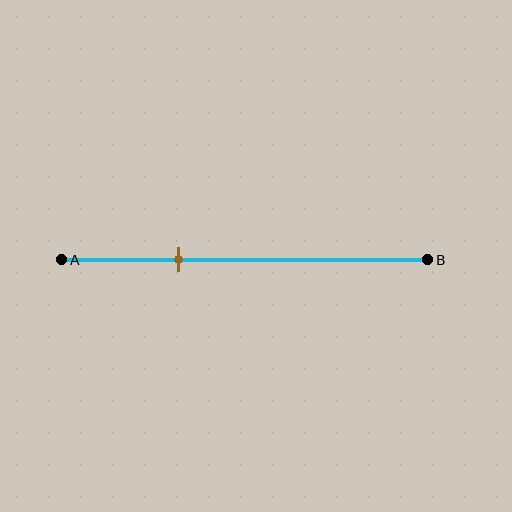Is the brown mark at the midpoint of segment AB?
No, the mark is at about 30% from A, not at the 50% midpoint.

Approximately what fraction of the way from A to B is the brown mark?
The brown mark is approximately 30% of the way from A to B.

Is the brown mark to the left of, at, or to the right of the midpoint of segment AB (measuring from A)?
The brown mark is to the left of the midpoint of segment AB.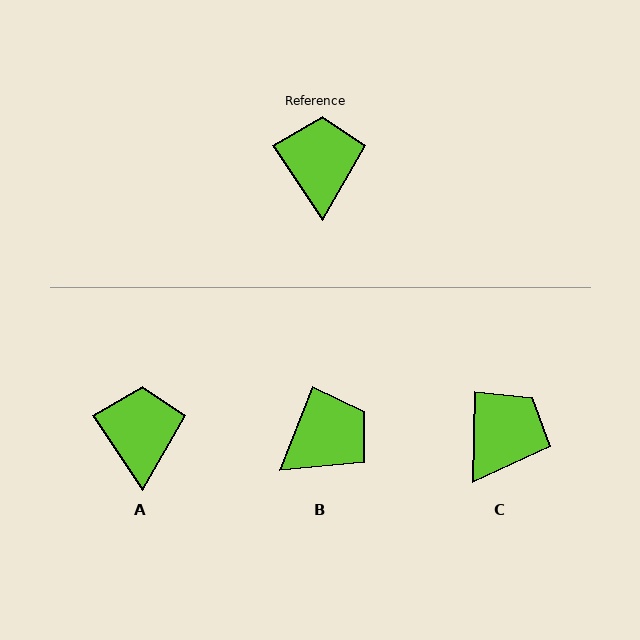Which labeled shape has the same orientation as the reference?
A.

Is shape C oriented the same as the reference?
No, it is off by about 35 degrees.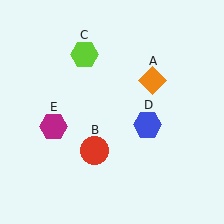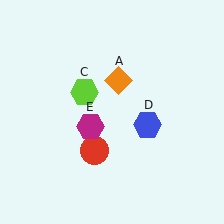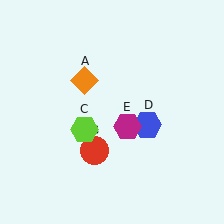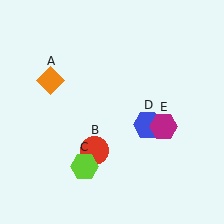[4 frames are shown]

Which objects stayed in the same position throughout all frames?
Red circle (object B) and blue hexagon (object D) remained stationary.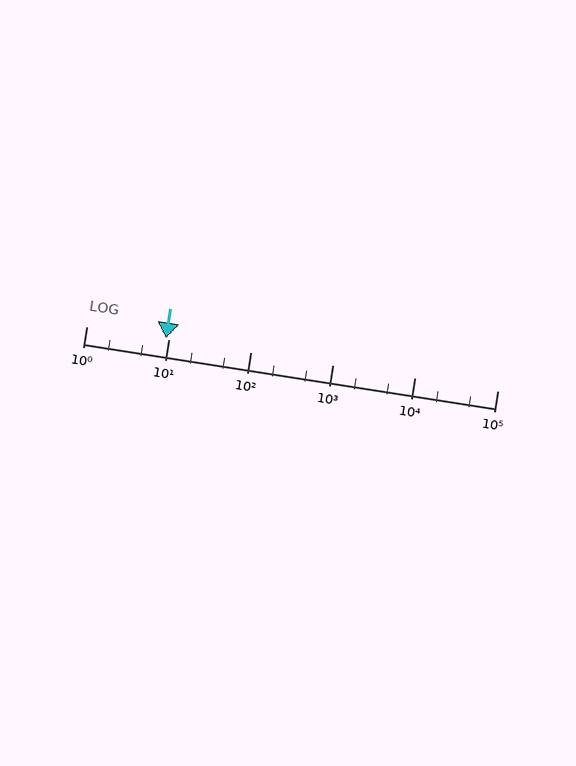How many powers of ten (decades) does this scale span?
The scale spans 5 decades, from 1 to 100000.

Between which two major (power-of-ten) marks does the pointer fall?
The pointer is between 1 and 10.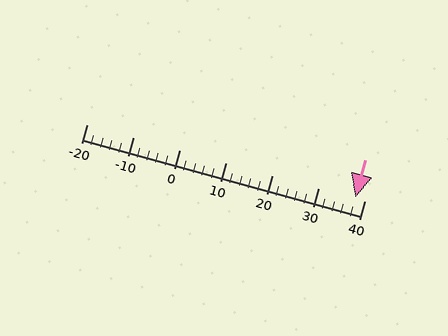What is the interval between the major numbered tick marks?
The major tick marks are spaced 10 units apart.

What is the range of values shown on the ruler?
The ruler shows values from -20 to 40.